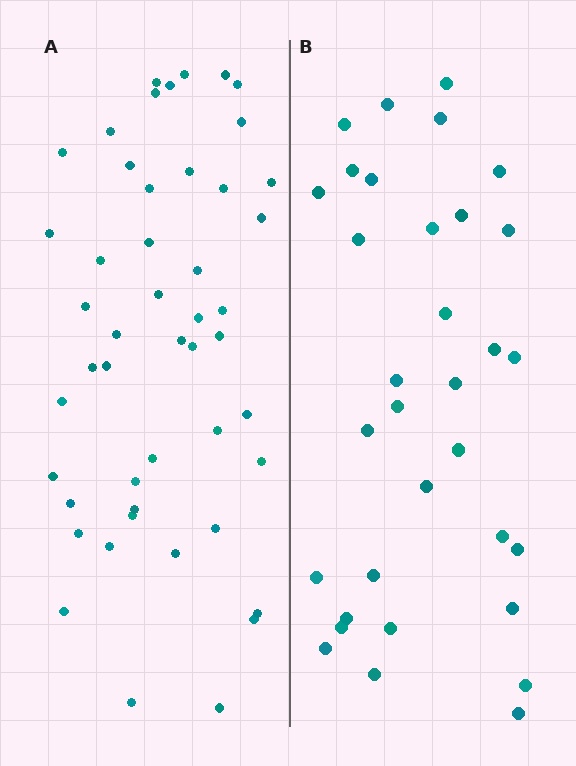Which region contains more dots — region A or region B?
Region A (the left region) has more dots.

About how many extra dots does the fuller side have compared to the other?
Region A has approximately 15 more dots than region B.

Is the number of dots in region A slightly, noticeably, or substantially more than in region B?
Region A has substantially more. The ratio is roughly 1.5 to 1.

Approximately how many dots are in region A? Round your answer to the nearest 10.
About 50 dots. (The exact count is 48, which rounds to 50.)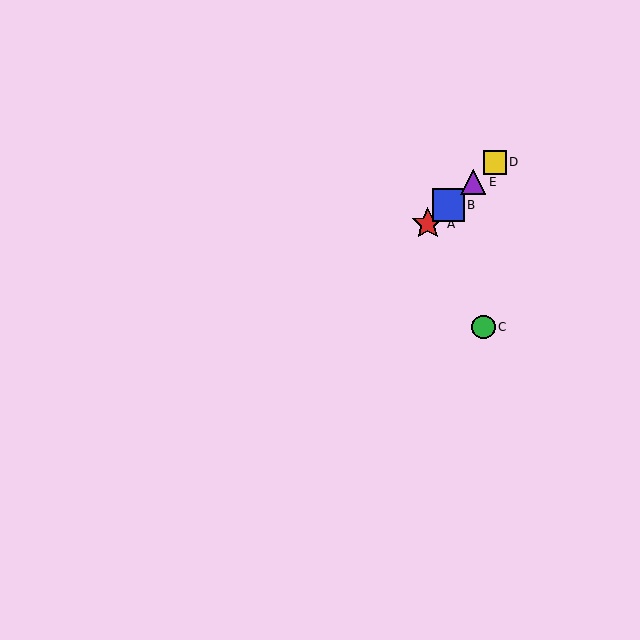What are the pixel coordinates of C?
Object C is at (484, 327).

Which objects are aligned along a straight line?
Objects A, B, D, E are aligned along a straight line.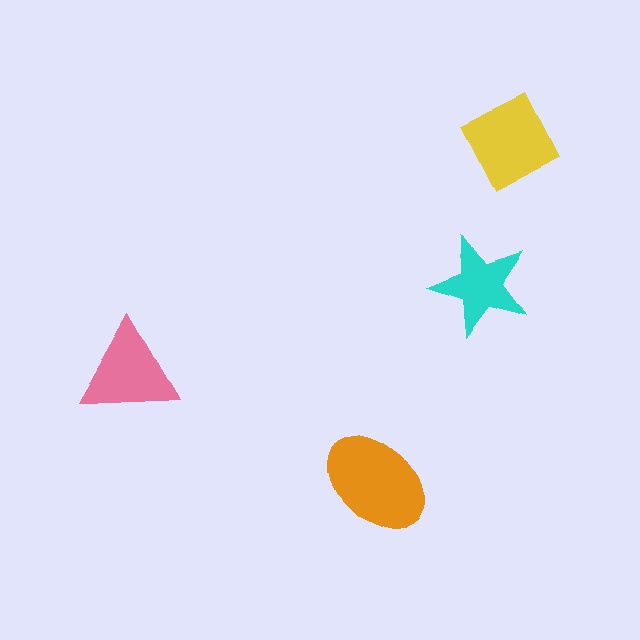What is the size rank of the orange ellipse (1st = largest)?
1st.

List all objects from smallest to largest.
The cyan star, the pink triangle, the yellow diamond, the orange ellipse.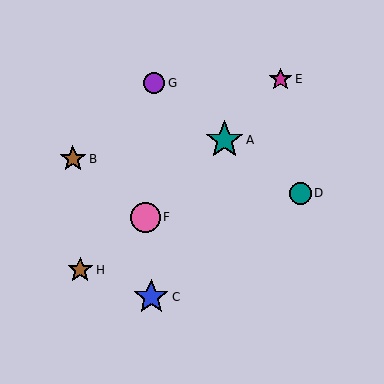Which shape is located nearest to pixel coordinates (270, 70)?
The magenta star (labeled E) at (280, 79) is nearest to that location.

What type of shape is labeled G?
Shape G is a purple circle.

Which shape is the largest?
The teal star (labeled A) is the largest.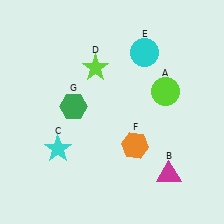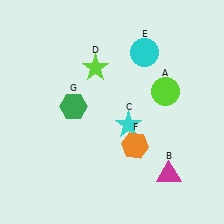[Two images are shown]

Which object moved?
The cyan star (C) moved right.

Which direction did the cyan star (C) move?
The cyan star (C) moved right.